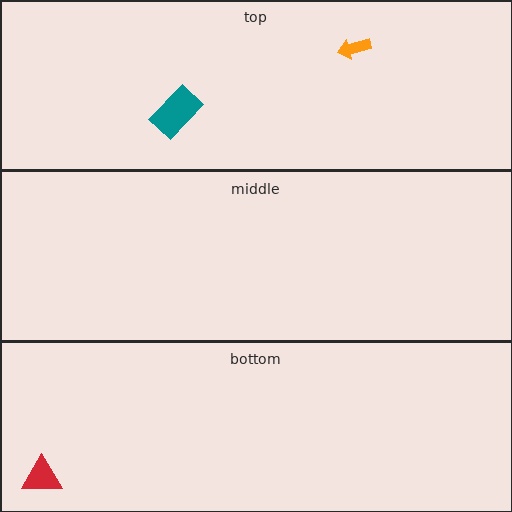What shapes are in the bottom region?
The red triangle.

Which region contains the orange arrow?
The top region.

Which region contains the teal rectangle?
The top region.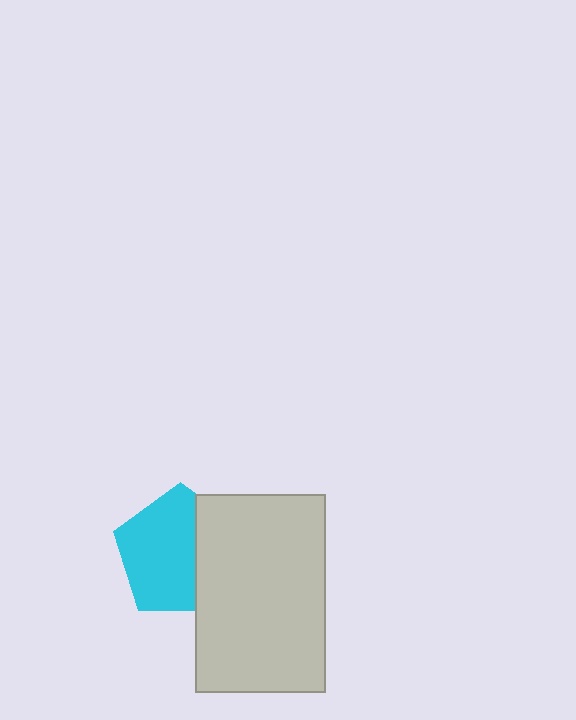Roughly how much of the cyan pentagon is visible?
Most of it is visible (roughly 65%).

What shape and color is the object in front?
The object in front is a light gray rectangle.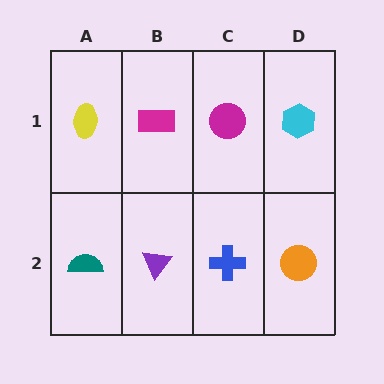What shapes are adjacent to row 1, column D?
An orange circle (row 2, column D), a magenta circle (row 1, column C).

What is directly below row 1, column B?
A purple triangle.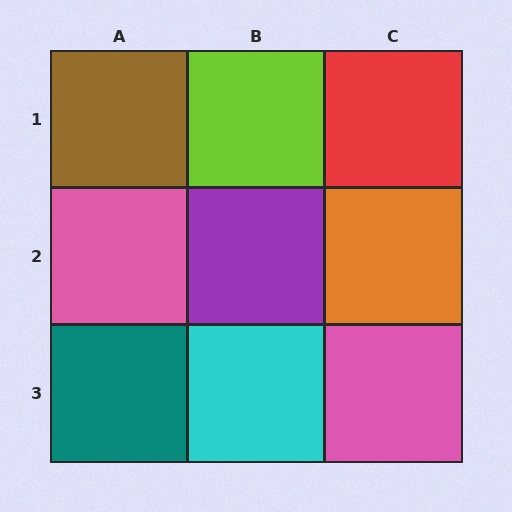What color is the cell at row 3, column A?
Teal.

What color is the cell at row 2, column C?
Orange.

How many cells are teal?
1 cell is teal.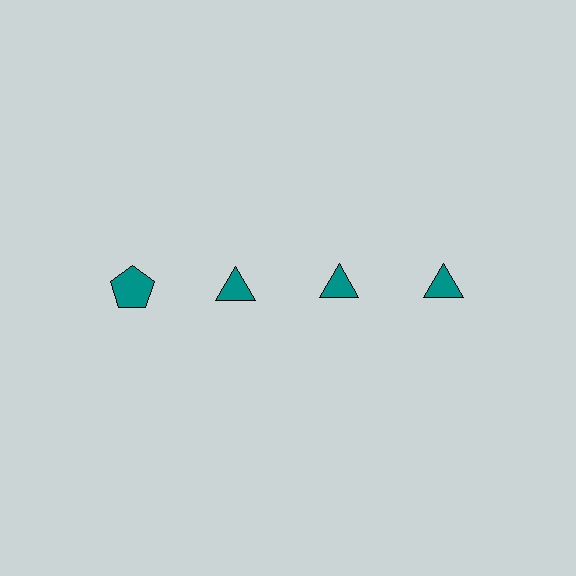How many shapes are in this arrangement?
There are 4 shapes arranged in a grid pattern.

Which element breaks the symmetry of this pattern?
The teal pentagon in the top row, leftmost column breaks the symmetry. All other shapes are teal triangles.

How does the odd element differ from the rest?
It has a different shape: pentagon instead of triangle.